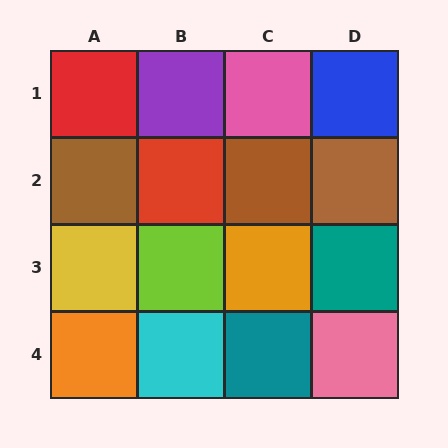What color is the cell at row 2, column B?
Red.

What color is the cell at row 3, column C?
Orange.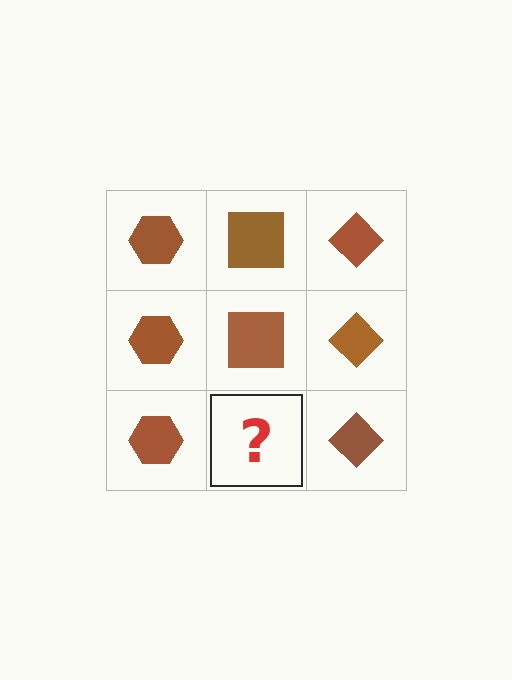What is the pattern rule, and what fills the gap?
The rule is that each column has a consistent shape. The gap should be filled with a brown square.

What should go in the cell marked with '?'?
The missing cell should contain a brown square.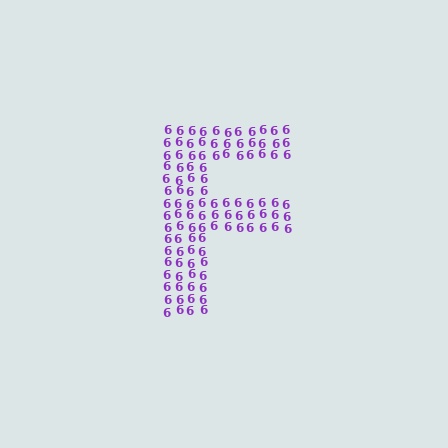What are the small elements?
The small elements are digit 6's.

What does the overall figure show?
The overall figure shows the letter F.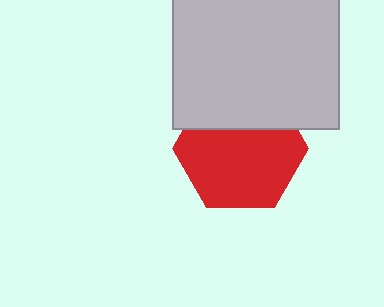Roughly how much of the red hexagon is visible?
Most of it is visible (roughly 70%).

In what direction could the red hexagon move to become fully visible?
The red hexagon could move down. That would shift it out from behind the light gray square entirely.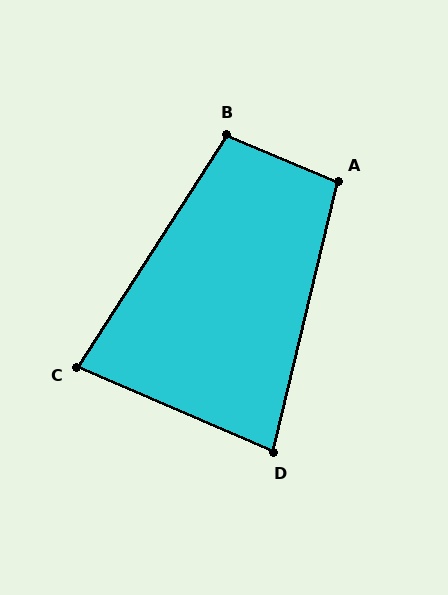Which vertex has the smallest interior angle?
D, at approximately 80 degrees.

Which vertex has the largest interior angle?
B, at approximately 100 degrees.